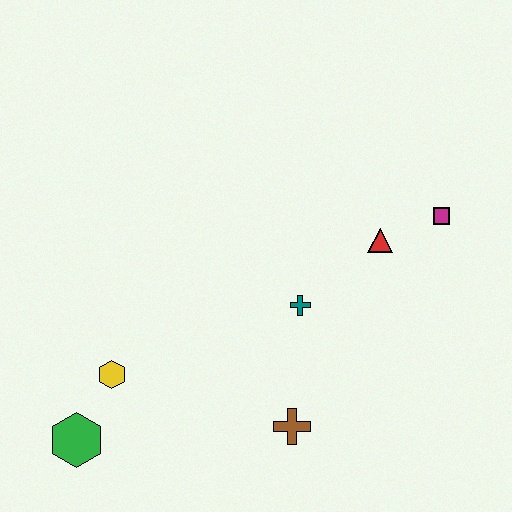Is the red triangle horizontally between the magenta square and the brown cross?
Yes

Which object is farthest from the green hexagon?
The magenta square is farthest from the green hexagon.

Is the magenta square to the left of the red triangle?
No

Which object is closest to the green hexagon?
The yellow hexagon is closest to the green hexagon.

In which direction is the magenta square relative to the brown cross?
The magenta square is above the brown cross.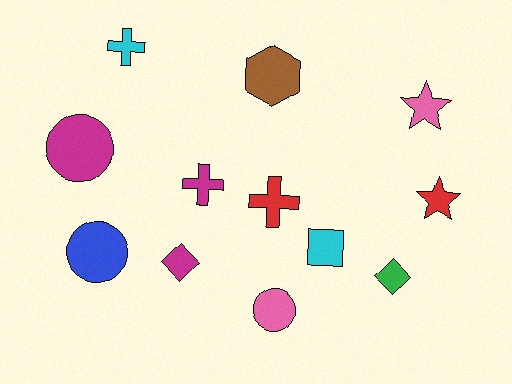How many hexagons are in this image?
There is 1 hexagon.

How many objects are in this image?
There are 12 objects.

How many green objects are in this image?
There is 1 green object.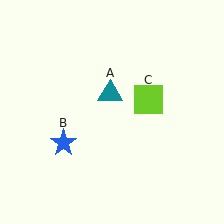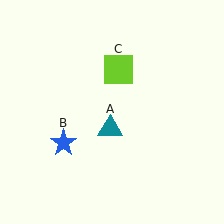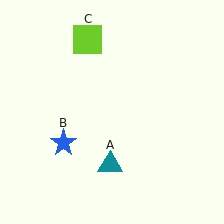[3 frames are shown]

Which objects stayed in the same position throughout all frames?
Blue star (object B) remained stationary.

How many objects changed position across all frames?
2 objects changed position: teal triangle (object A), lime square (object C).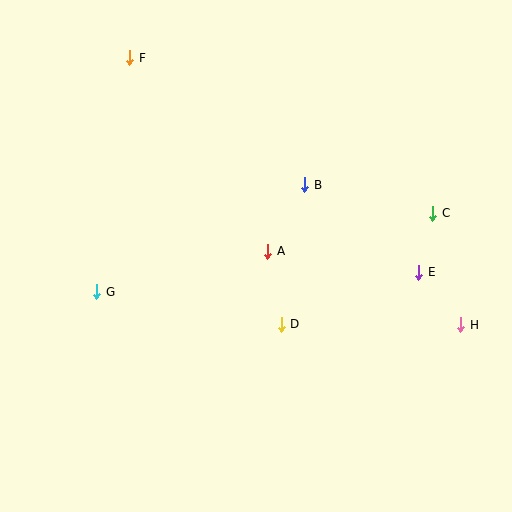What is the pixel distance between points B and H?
The distance between B and H is 209 pixels.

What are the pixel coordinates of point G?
Point G is at (97, 292).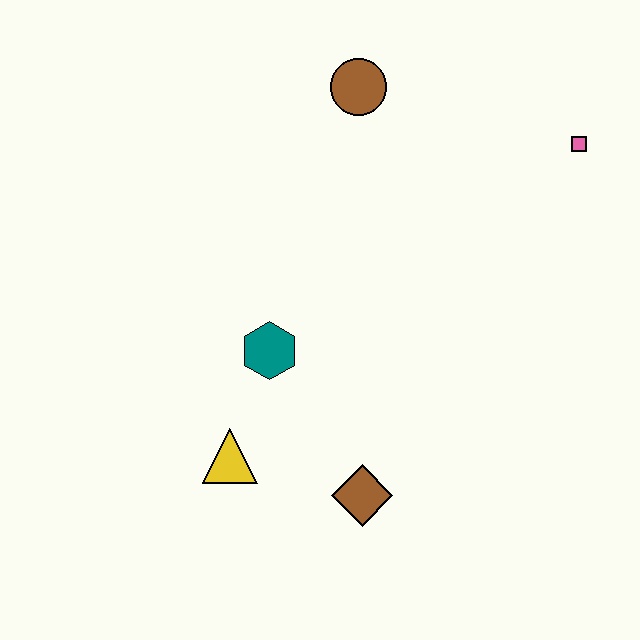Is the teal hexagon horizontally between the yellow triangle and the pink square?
Yes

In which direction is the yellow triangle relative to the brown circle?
The yellow triangle is below the brown circle.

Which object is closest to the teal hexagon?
The yellow triangle is closest to the teal hexagon.